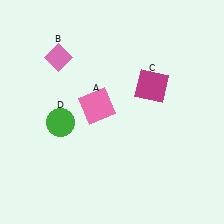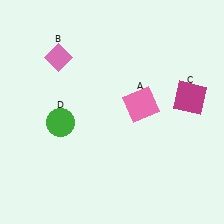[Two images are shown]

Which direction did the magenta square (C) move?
The magenta square (C) moved right.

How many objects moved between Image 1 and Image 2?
2 objects moved between the two images.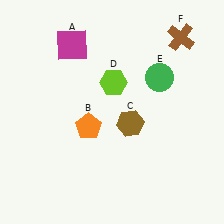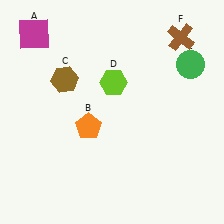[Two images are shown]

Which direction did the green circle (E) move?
The green circle (E) moved right.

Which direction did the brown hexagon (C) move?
The brown hexagon (C) moved left.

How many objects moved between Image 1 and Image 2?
3 objects moved between the two images.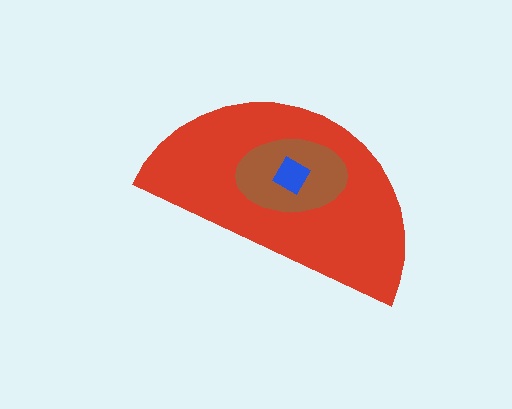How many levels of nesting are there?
3.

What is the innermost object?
The blue diamond.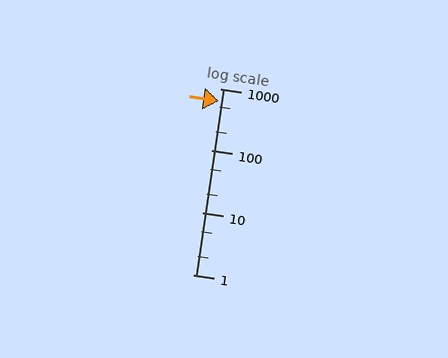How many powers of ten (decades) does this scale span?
The scale spans 3 decades, from 1 to 1000.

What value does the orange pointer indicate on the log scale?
The pointer indicates approximately 630.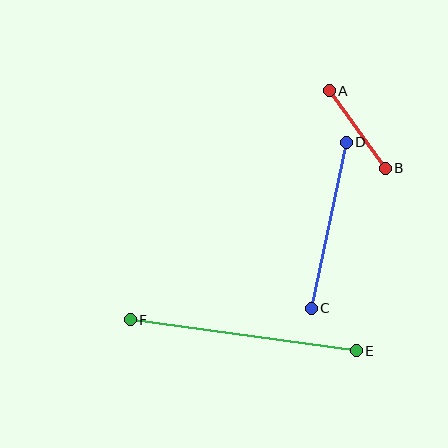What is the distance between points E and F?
The distance is approximately 228 pixels.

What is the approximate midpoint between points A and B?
The midpoint is at approximately (357, 130) pixels.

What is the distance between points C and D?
The distance is approximately 170 pixels.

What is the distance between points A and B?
The distance is approximately 95 pixels.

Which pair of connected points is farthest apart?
Points E and F are farthest apart.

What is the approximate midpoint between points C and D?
The midpoint is at approximately (329, 225) pixels.